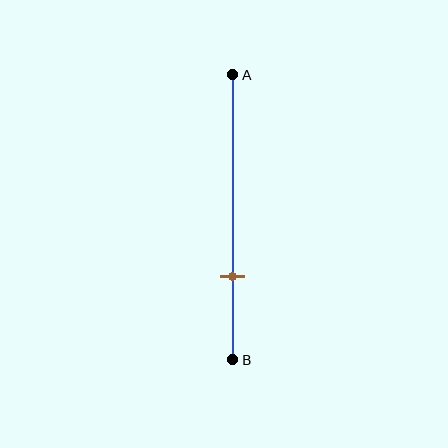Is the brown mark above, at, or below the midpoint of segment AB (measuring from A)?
The brown mark is below the midpoint of segment AB.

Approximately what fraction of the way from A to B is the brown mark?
The brown mark is approximately 70% of the way from A to B.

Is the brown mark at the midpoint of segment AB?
No, the mark is at about 70% from A, not at the 50% midpoint.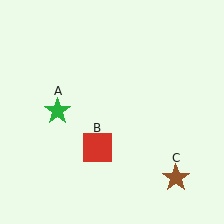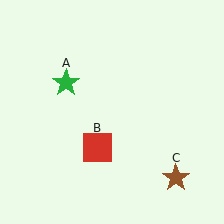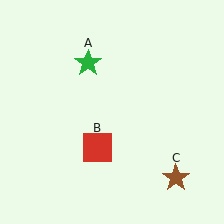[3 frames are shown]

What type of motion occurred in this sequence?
The green star (object A) rotated clockwise around the center of the scene.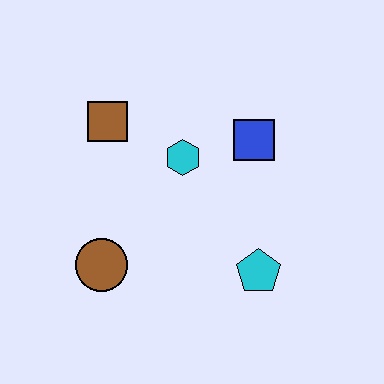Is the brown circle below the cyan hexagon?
Yes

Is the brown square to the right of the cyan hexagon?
No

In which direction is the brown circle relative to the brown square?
The brown circle is below the brown square.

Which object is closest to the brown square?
The cyan hexagon is closest to the brown square.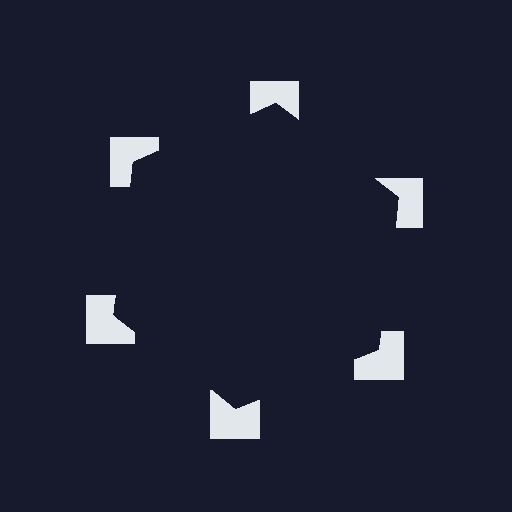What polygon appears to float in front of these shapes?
An illusory hexagon — its edges are inferred from the aligned wedge cuts in the notched squares, not physically drawn.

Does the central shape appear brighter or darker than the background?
It typically appears slightly darker than the background, even though no actual brightness change is drawn.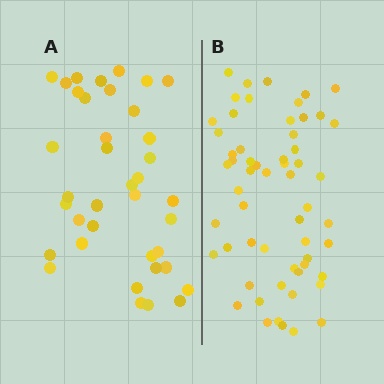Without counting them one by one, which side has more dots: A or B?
Region B (the right region) has more dots.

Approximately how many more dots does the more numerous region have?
Region B has approximately 20 more dots than region A.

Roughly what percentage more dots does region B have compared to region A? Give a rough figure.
About 55% more.